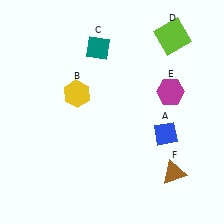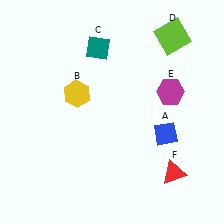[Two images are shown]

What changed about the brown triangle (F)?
In Image 1, F is brown. In Image 2, it changed to red.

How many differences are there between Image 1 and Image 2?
There is 1 difference between the two images.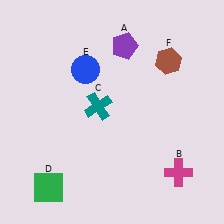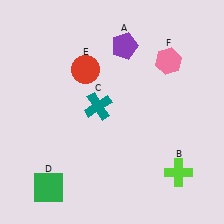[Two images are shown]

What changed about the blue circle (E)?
In Image 1, E is blue. In Image 2, it changed to red.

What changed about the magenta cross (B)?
In Image 1, B is magenta. In Image 2, it changed to lime.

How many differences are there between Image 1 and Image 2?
There are 3 differences between the two images.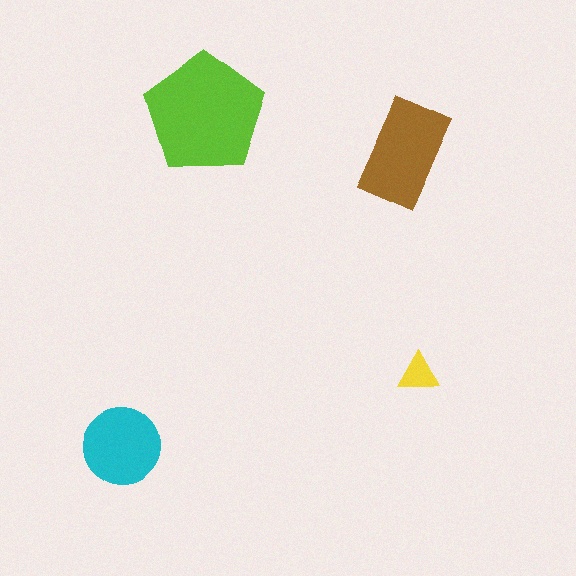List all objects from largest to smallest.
The lime pentagon, the brown rectangle, the cyan circle, the yellow triangle.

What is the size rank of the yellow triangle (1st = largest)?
4th.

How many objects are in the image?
There are 4 objects in the image.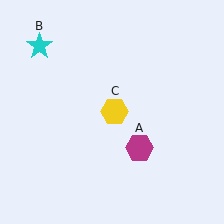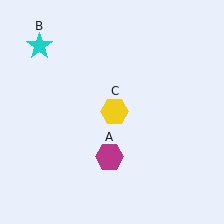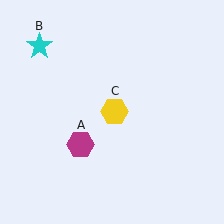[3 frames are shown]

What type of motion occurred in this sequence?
The magenta hexagon (object A) rotated clockwise around the center of the scene.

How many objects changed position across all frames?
1 object changed position: magenta hexagon (object A).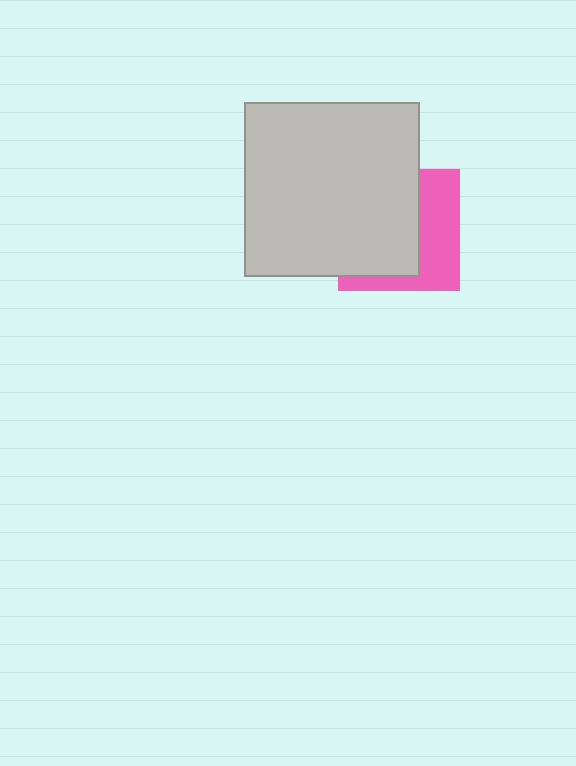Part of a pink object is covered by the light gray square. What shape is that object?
It is a square.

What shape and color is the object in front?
The object in front is a light gray square.